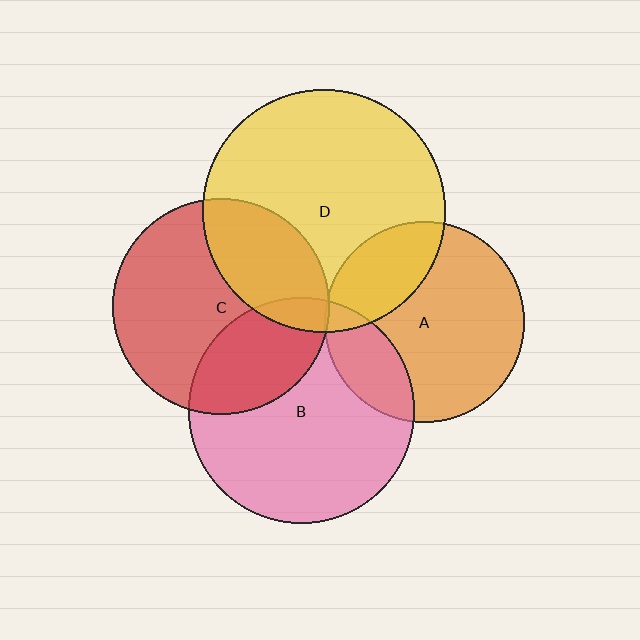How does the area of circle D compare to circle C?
Approximately 1.3 times.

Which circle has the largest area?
Circle D (yellow).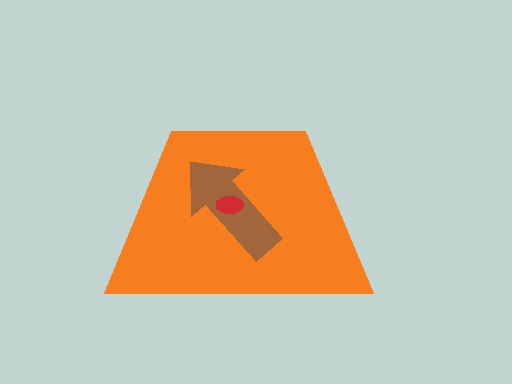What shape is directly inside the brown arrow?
The red ellipse.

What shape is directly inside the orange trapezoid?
The brown arrow.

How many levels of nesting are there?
3.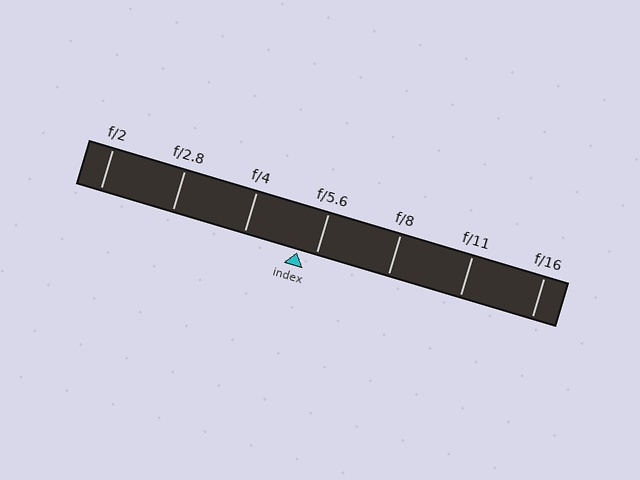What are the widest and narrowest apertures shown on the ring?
The widest aperture shown is f/2 and the narrowest is f/16.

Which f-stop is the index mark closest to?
The index mark is closest to f/5.6.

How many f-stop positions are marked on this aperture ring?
There are 7 f-stop positions marked.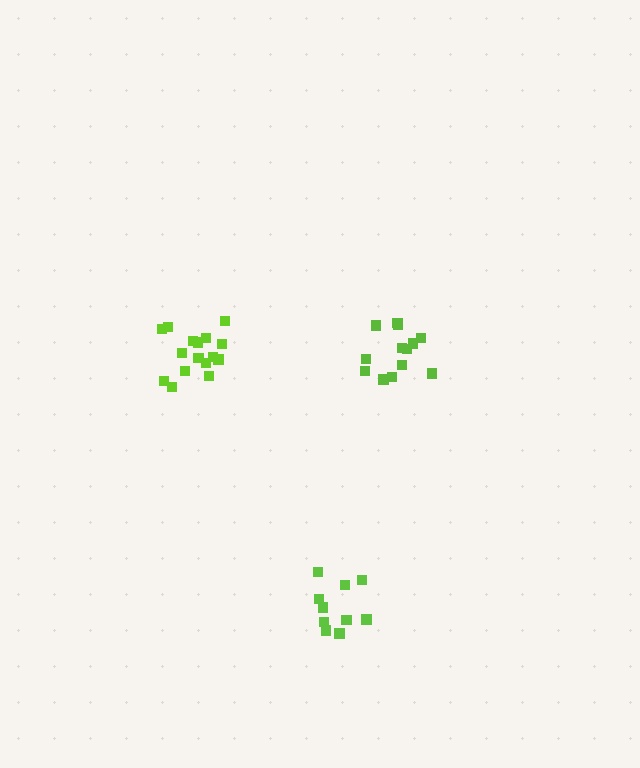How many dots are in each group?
Group 1: 16 dots, Group 2: 13 dots, Group 3: 10 dots (39 total).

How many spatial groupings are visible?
There are 3 spatial groupings.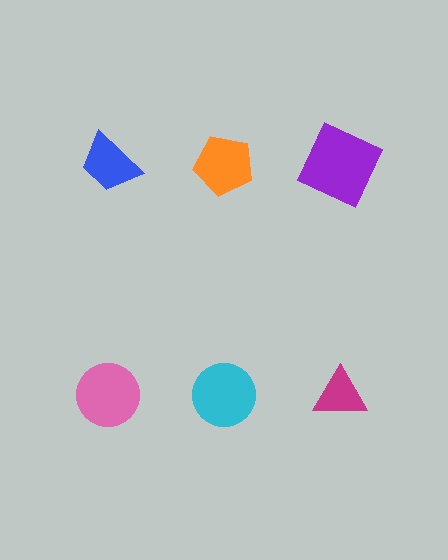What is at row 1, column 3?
A purple square.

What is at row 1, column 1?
A blue trapezoid.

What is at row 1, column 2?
An orange pentagon.